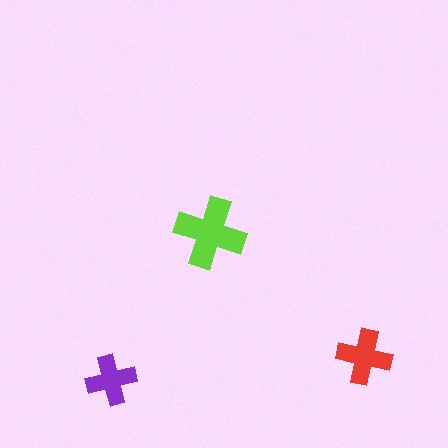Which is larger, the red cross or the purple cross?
The red one.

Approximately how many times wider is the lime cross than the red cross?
About 1.5 times wider.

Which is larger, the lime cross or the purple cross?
The lime one.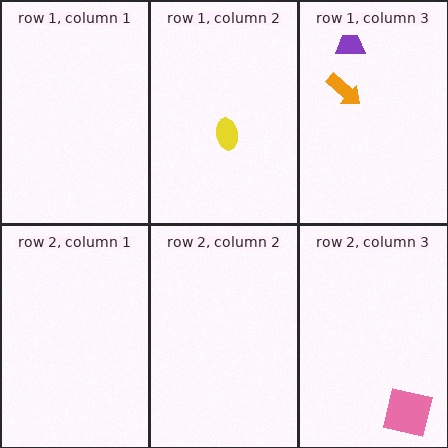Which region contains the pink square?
The row 2, column 3 region.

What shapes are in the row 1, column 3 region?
The orange arrow, the purple trapezoid.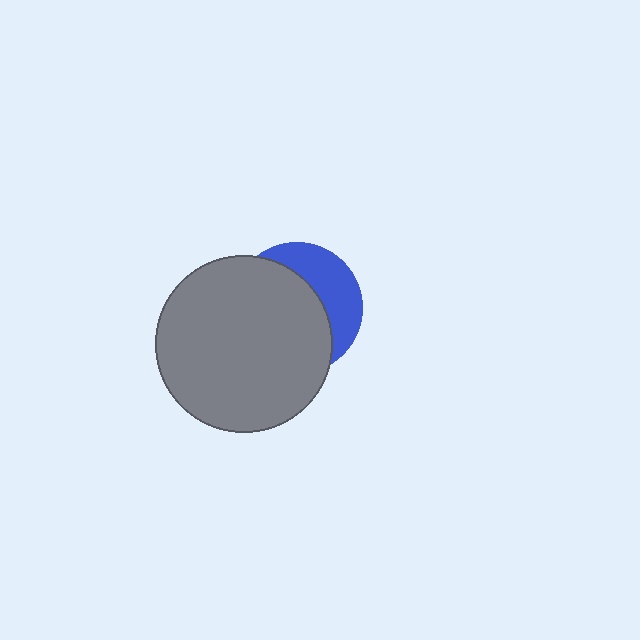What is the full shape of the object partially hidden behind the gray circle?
The partially hidden object is a blue circle.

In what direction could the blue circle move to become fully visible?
The blue circle could move right. That would shift it out from behind the gray circle entirely.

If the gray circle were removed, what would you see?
You would see the complete blue circle.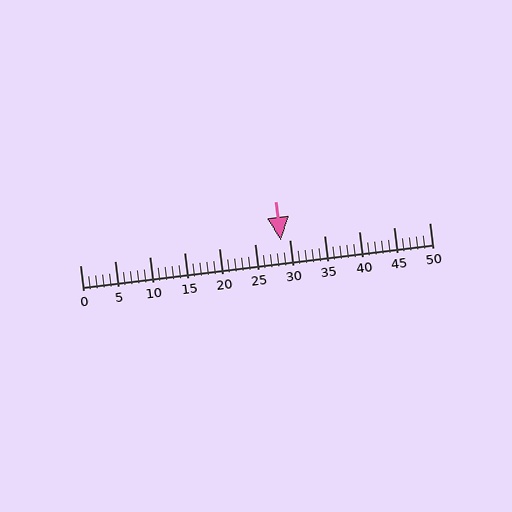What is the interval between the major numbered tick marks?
The major tick marks are spaced 5 units apart.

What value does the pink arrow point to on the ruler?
The pink arrow points to approximately 29.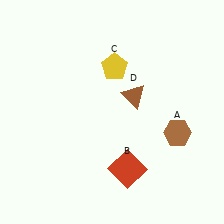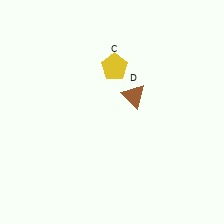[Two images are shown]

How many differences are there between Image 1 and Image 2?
There are 2 differences between the two images.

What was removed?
The brown hexagon (A), the red square (B) were removed in Image 2.